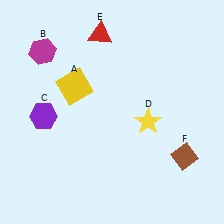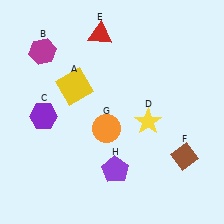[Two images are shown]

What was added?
An orange circle (G), a purple pentagon (H) were added in Image 2.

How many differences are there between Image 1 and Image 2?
There are 2 differences between the two images.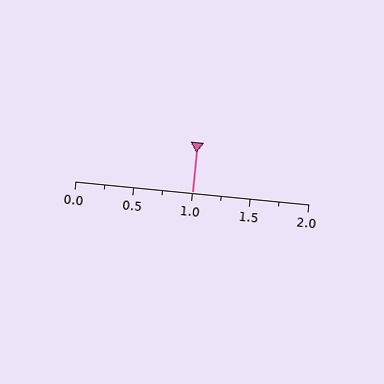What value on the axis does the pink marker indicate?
The marker indicates approximately 1.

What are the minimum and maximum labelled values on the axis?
The axis runs from 0.0 to 2.0.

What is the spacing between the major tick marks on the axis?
The major ticks are spaced 0.5 apart.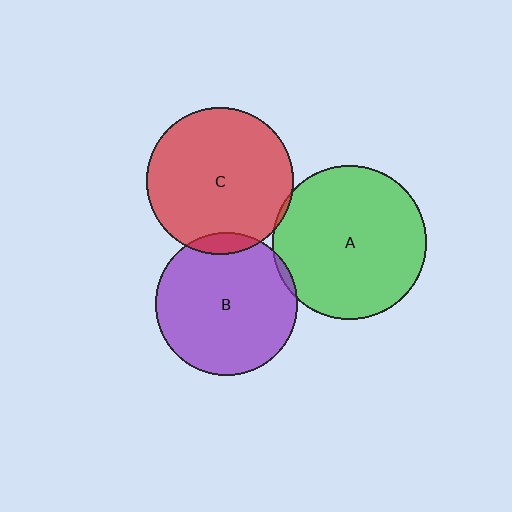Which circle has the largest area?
Circle A (green).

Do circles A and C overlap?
Yes.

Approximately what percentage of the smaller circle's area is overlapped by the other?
Approximately 5%.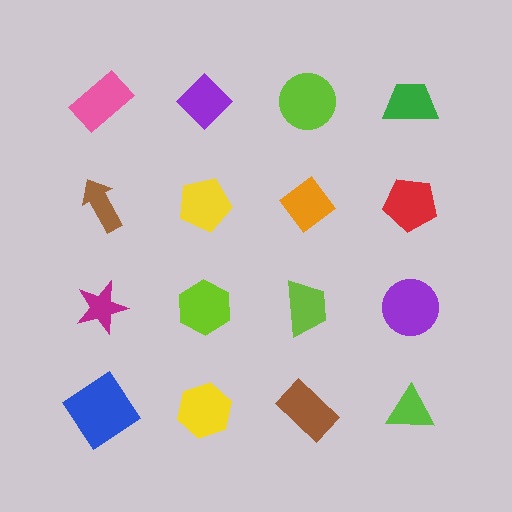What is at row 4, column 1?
A blue diamond.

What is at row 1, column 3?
A lime circle.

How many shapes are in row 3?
4 shapes.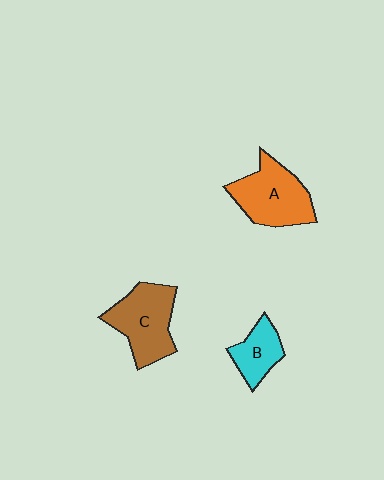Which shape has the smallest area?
Shape B (cyan).